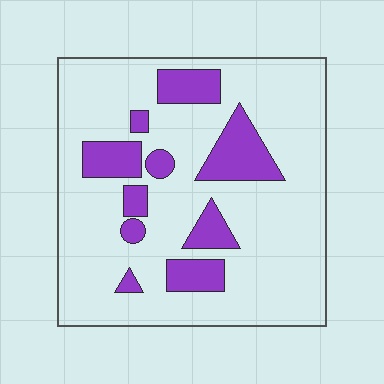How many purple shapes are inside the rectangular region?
10.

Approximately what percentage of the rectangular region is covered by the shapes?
Approximately 20%.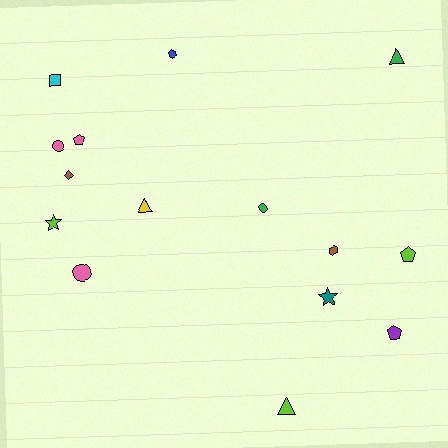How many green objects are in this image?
There are 2 green objects.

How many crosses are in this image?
There are no crosses.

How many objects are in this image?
There are 15 objects.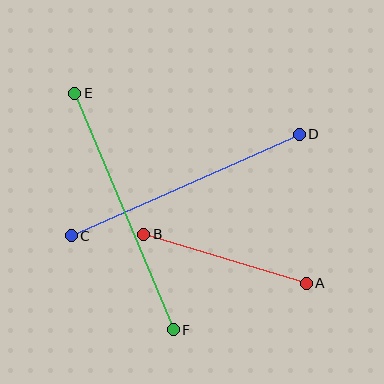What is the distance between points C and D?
The distance is approximately 250 pixels.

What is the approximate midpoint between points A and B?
The midpoint is at approximately (225, 259) pixels.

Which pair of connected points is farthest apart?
Points E and F are farthest apart.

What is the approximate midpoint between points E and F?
The midpoint is at approximately (124, 212) pixels.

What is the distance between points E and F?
The distance is approximately 256 pixels.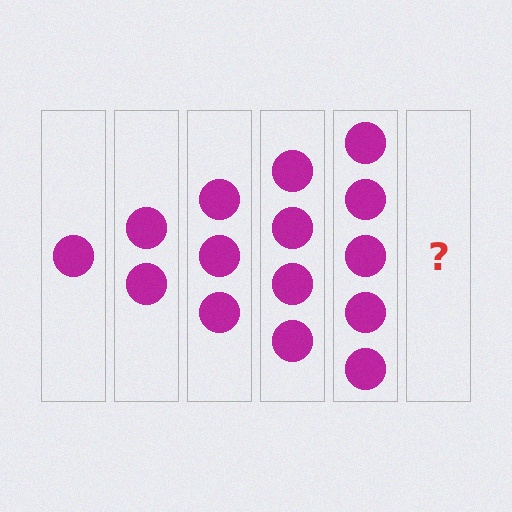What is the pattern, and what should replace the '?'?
The pattern is that each step adds one more circle. The '?' should be 6 circles.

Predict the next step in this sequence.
The next step is 6 circles.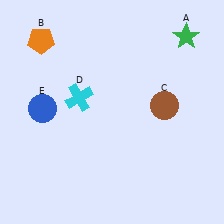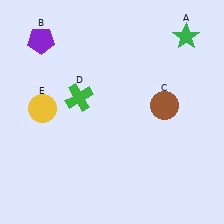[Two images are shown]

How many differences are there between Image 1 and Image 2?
There are 3 differences between the two images.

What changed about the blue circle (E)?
In Image 1, E is blue. In Image 2, it changed to yellow.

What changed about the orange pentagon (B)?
In Image 1, B is orange. In Image 2, it changed to purple.